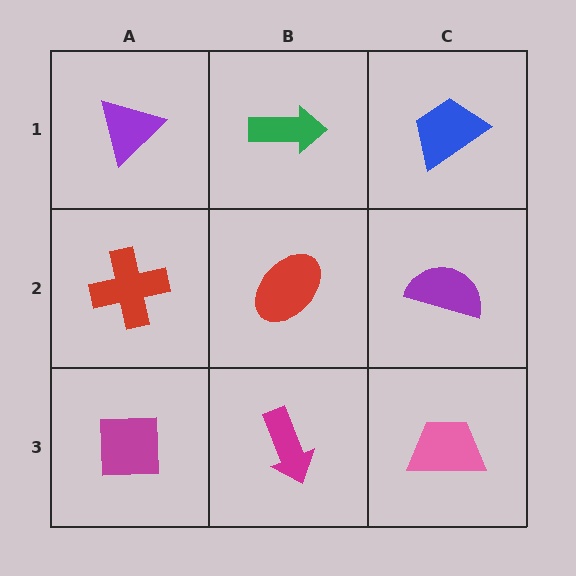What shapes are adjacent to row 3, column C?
A purple semicircle (row 2, column C), a magenta arrow (row 3, column B).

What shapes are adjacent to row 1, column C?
A purple semicircle (row 2, column C), a green arrow (row 1, column B).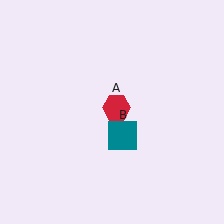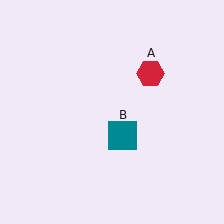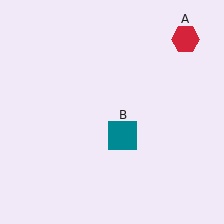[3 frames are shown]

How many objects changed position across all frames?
1 object changed position: red hexagon (object A).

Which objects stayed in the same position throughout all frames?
Teal square (object B) remained stationary.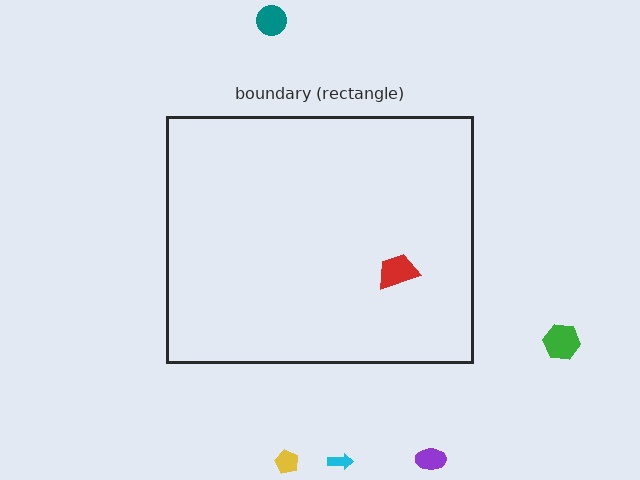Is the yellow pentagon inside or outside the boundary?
Outside.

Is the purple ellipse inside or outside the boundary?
Outside.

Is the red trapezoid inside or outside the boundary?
Inside.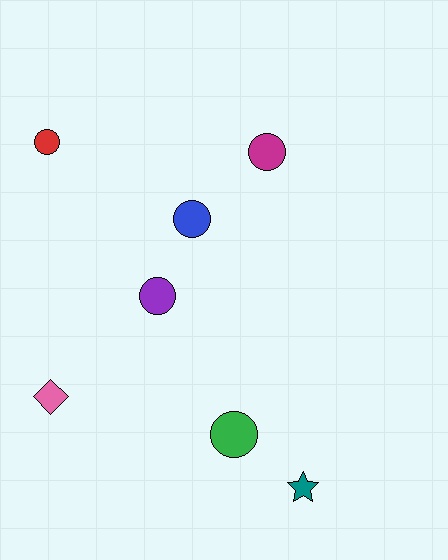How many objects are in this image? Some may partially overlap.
There are 7 objects.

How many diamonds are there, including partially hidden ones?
There is 1 diamond.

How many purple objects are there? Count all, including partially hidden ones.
There is 1 purple object.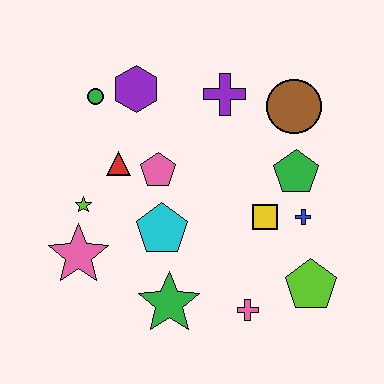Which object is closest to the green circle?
The purple hexagon is closest to the green circle.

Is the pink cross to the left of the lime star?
No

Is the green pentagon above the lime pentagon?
Yes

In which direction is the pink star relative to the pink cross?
The pink star is to the left of the pink cross.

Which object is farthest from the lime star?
The lime pentagon is farthest from the lime star.